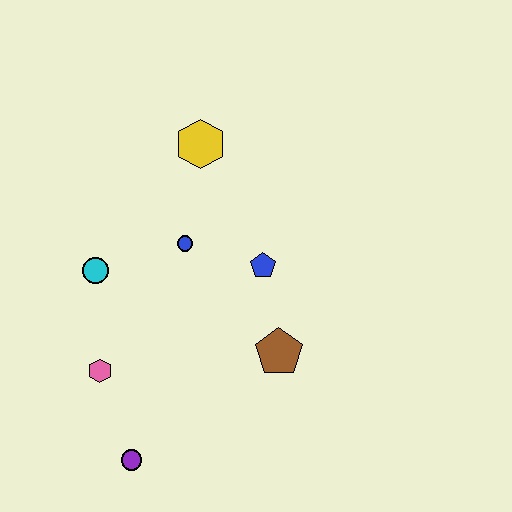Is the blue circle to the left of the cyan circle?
No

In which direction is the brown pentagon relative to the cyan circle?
The brown pentagon is to the right of the cyan circle.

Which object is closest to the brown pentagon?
The blue pentagon is closest to the brown pentagon.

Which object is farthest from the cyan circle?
The brown pentagon is farthest from the cyan circle.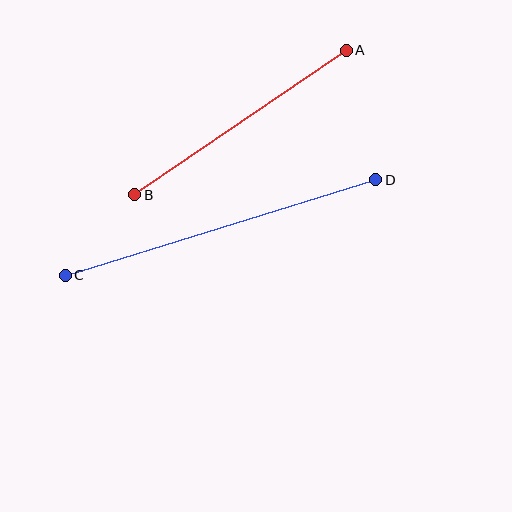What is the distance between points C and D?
The distance is approximately 325 pixels.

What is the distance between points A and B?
The distance is approximately 256 pixels.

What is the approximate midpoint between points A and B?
The midpoint is at approximately (240, 123) pixels.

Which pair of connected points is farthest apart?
Points C and D are farthest apart.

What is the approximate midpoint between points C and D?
The midpoint is at approximately (221, 228) pixels.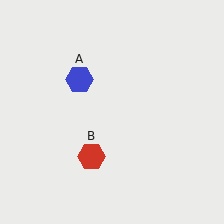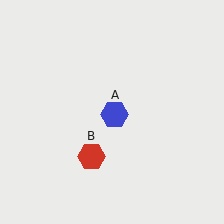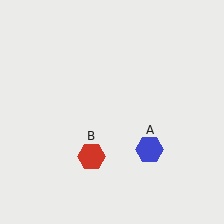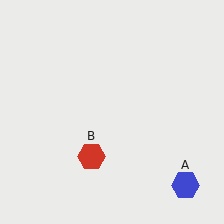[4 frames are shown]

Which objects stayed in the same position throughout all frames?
Red hexagon (object B) remained stationary.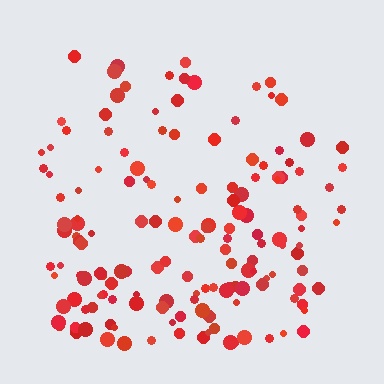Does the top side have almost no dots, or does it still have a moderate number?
Still a moderate number, just noticeably fewer than the bottom.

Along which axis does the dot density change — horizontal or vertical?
Vertical.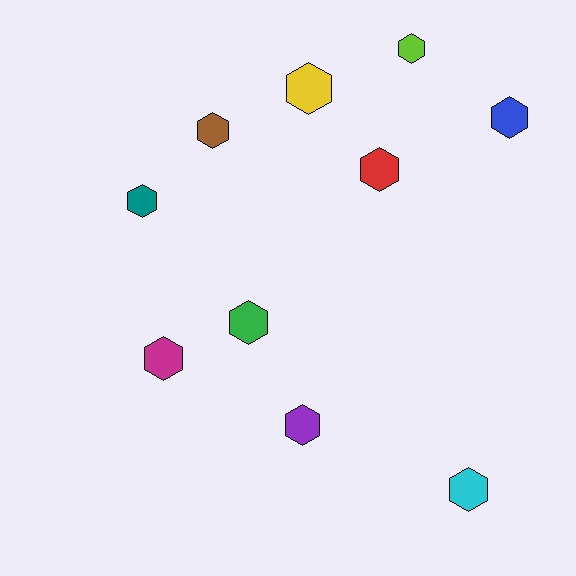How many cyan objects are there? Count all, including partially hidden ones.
There is 1 cyan object.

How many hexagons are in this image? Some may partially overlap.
There are 10 hexagons.